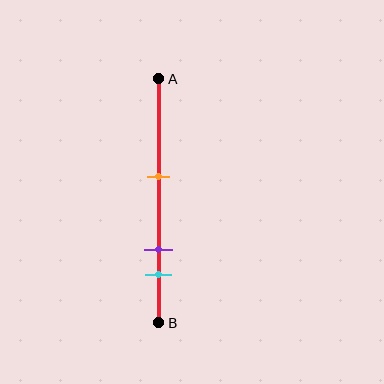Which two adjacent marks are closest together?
The purple and cyan marks are the closest adjacent pair.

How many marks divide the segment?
There are 3 marks dividing the segment.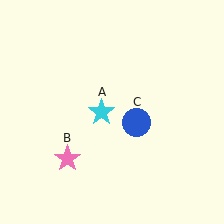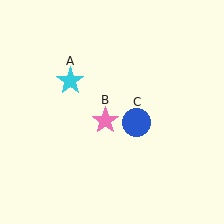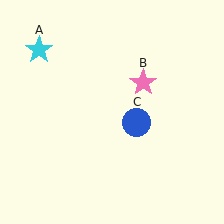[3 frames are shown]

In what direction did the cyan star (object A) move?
The cyan star (object A) moved up and to the left.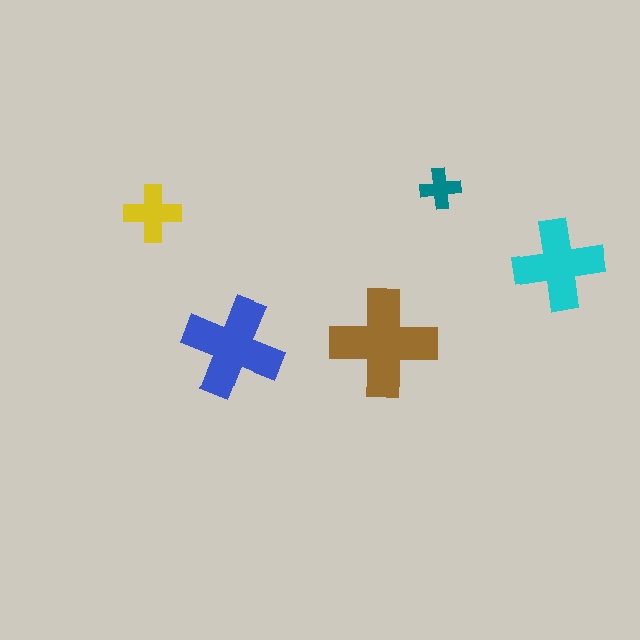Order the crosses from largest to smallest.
the brown one, the blue one, the cyan one, the yellow one, the teal one.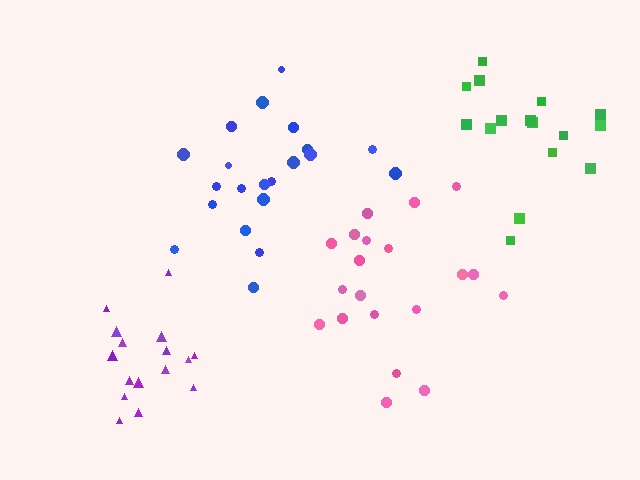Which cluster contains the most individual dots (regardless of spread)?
Blue (21).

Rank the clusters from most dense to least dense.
blue, pink, purple, green.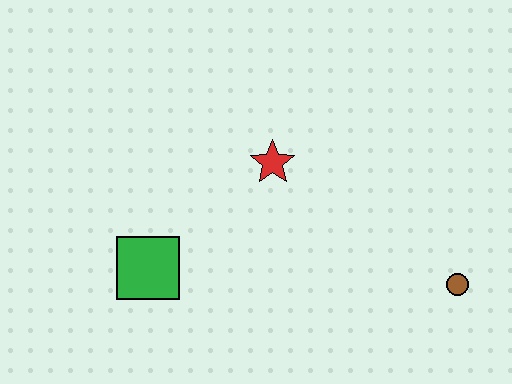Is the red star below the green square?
No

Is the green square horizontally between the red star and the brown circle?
No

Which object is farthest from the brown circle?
The green square is farthest from the brown circle.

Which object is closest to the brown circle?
The red star is closest to the brown circle.